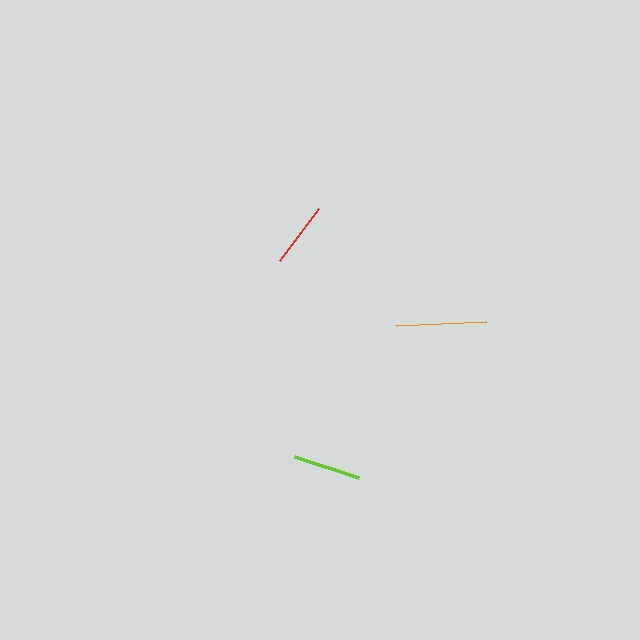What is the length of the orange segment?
The orange segment is approximately 90 pixels long.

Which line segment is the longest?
The orange line is the longest at approximately 90 pixels.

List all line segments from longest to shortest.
From longest to shortest: orange, lime, red.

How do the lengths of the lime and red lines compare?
The lime and red lines are approximately the same length.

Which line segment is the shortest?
The red line is the shortest at approximately 65 pixels.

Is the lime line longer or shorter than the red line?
The lime line is longer than the red line.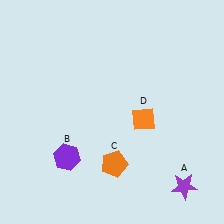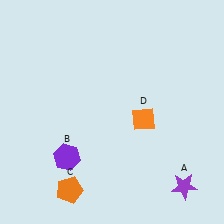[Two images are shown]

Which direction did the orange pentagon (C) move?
The orange pentagon (C) moved left.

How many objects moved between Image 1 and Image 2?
1 object moved between the two images.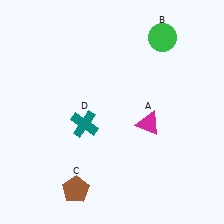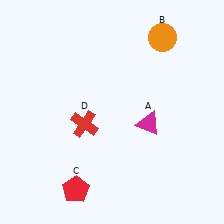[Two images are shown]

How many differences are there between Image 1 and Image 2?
There are 3 differences between the two images.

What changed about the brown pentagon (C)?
In Image 1, C is brown. In Image 2, it changed to red.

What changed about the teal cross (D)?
In Image 1, D is teal. In Image 2, it changed to red.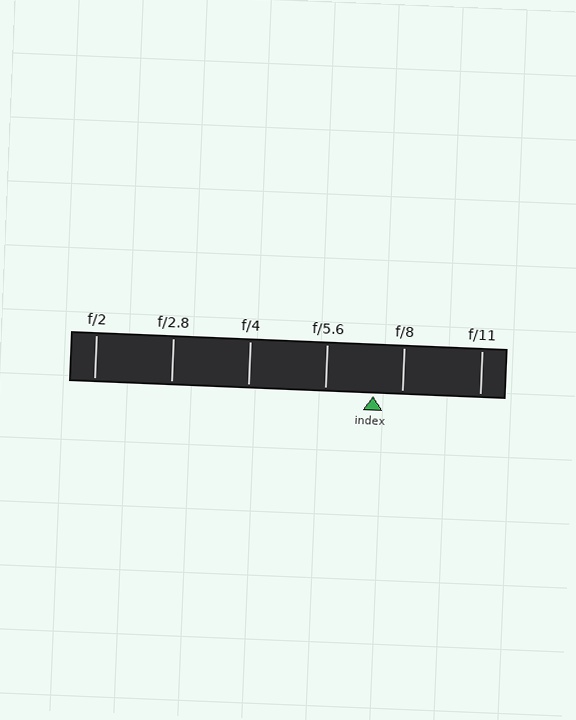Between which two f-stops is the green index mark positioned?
The index mark is between f/5.6 and f/8.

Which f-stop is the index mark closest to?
The index mark is closest to f/8.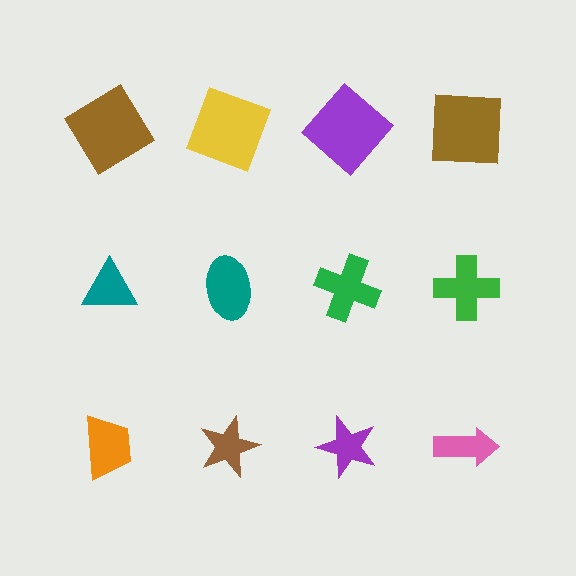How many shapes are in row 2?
4 shapes.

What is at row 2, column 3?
A green cross.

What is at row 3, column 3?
A purple star.